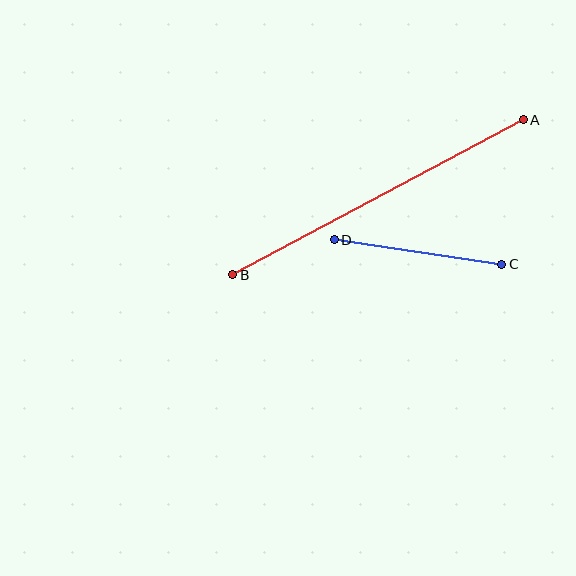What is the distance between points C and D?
The distance is approximately 169 pixels.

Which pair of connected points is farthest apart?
Points A and B are farthest apart.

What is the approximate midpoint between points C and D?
The midpoint is at approximately (418, 252) pixels.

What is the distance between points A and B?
The distance is approximately 329 pixels.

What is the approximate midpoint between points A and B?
The midpoint is at approximately (378, 197) pixels.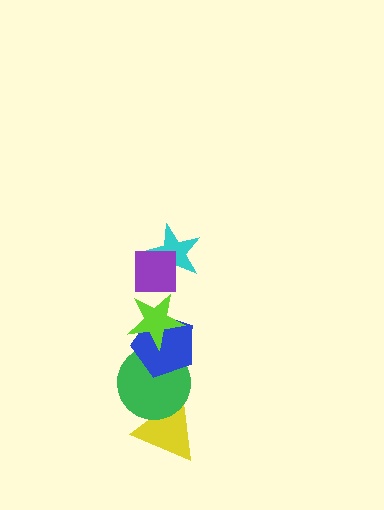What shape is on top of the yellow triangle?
The green circle is on top of the yellow triangle.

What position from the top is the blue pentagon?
The blue pentagon is 4th from the top.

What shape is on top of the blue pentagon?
The lime star is on top of the blue pentagon.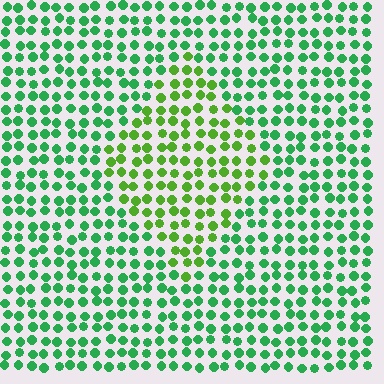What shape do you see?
I see a diamond.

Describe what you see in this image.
The image is filled with small green elements in a uniform arrangement. A diamond-shaped region is visible where the elements are tinted to a slightly different hue, forming a subtle color boundary.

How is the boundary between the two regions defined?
The boundary is defined purely by a slight shift in hue (about 36 degrees). Spacing, size, and orientation are identical on both sides.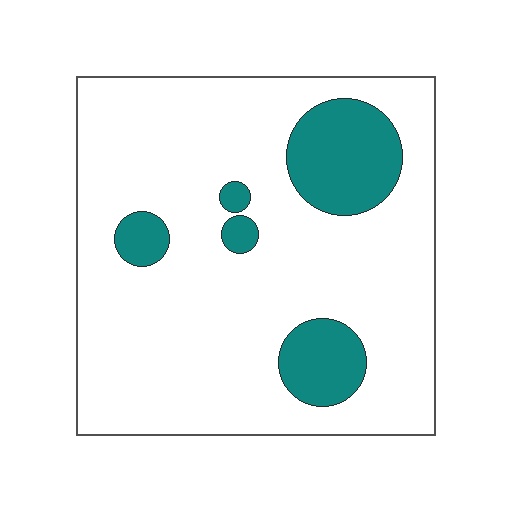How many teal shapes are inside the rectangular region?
5.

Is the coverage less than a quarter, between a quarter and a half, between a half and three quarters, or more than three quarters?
Less than a quarter.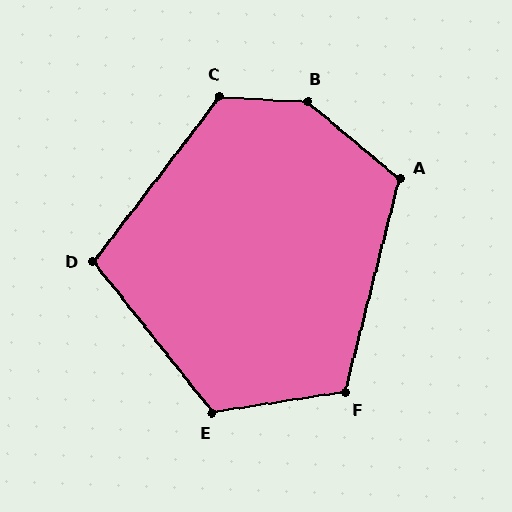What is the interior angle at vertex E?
Approximately 119 degrees (obtuse).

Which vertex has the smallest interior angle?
D, at approximately 104 degrees.